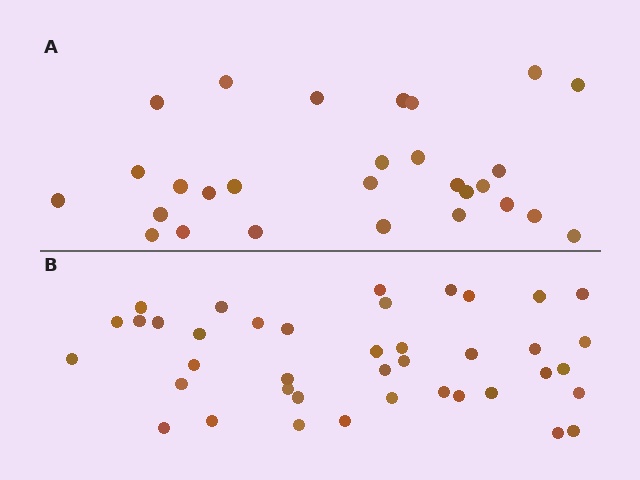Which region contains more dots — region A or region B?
Region B (the bottom region) has more dots.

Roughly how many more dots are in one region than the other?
Region B has roughly 12 or so more dots than region A.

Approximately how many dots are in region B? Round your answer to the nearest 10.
About 40 dots.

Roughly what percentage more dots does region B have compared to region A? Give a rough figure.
About 45% more.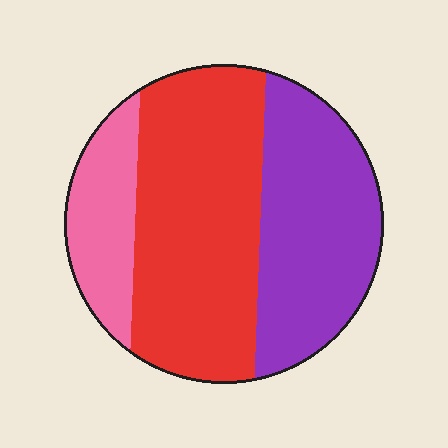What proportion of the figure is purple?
Purple covers around 35% of the figure.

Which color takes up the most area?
Red, at roughly 50%.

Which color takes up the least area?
Pink, at roughly 15%.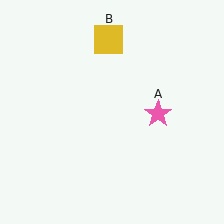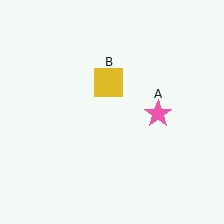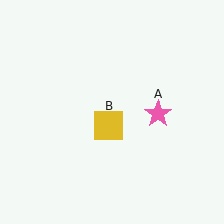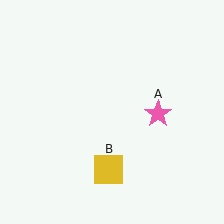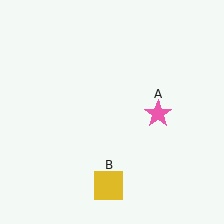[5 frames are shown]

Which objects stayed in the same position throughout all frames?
Pink star (object A) remained stationary.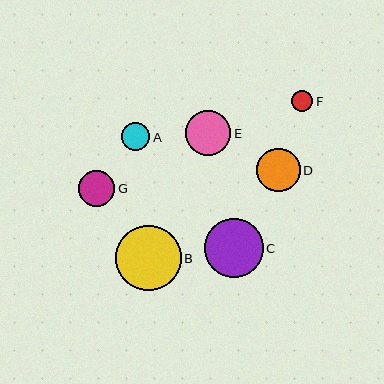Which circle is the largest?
Circle B is the largest with a size of approximately 65 pixels.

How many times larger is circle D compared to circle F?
Circle D is approximately 2.1 times the size of circle F.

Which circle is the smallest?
Circle F is the smallest with a size of approximately 21 pixels.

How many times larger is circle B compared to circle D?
Circle B is approximately 1.5 times the size of circle D.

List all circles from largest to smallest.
From largest to smallest: B, C, E, D, G, A, F.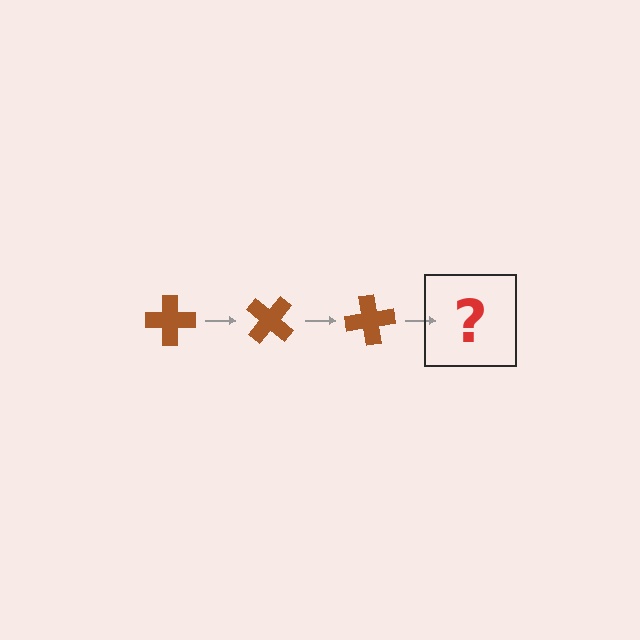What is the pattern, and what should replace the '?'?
The pattern is that the cross rotates 40 degrees each step. The '?' should be a brown cross rotated 120 degrees.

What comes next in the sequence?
The next element should be a brown cross rotated 120 degrees.